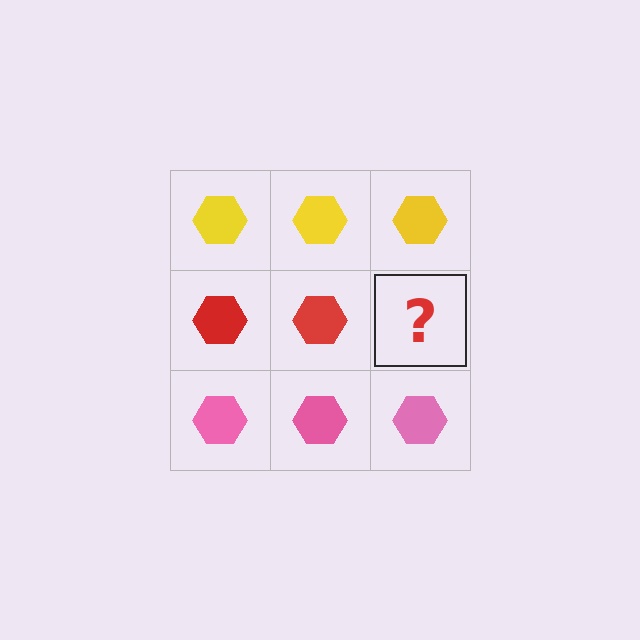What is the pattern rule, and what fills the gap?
The rule is that each row has a consistent color. The gap should be filled with a red hexagon.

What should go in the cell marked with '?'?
The missing cell should contain a red hexagon.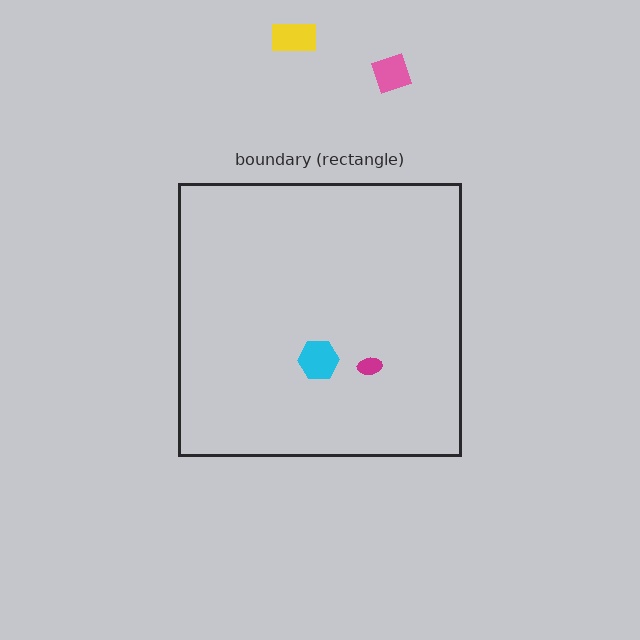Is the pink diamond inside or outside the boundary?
Outside.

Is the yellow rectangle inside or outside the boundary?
Outside.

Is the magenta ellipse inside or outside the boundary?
Inside.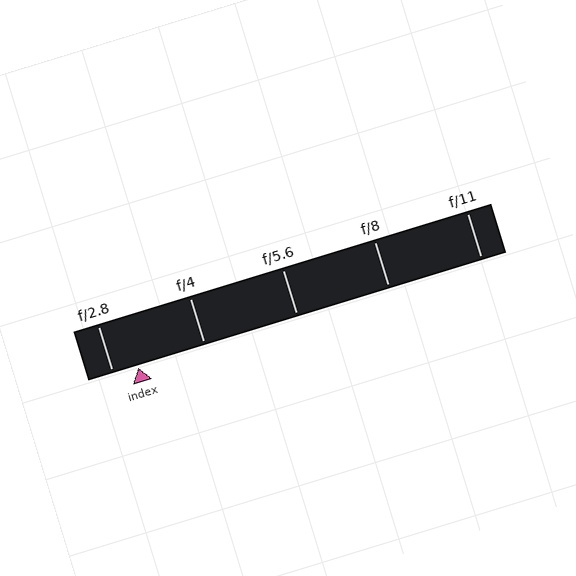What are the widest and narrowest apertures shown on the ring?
The widest aperture shown is f/2.8 and the narrowest is f/11.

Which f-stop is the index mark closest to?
The index mark is closest to f/2.8.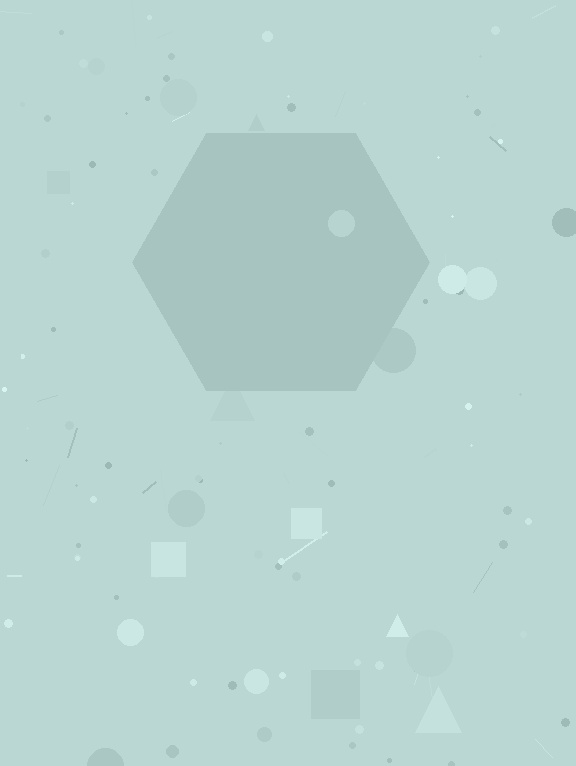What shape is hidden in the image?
A hexagon is hidden in the image.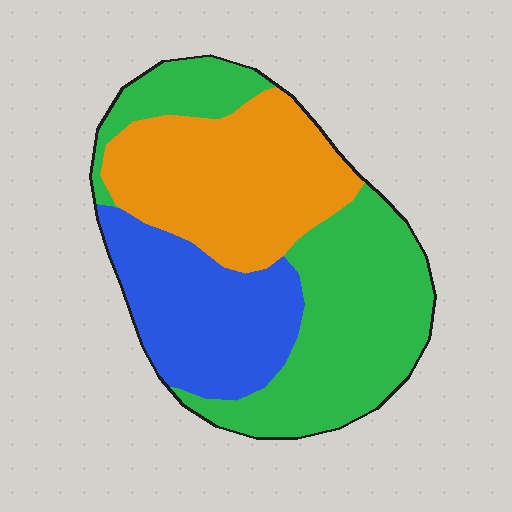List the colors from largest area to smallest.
From largest to smallest: green, orange, blue.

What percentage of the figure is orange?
Orange takes up about one third (1/3) of the figure.